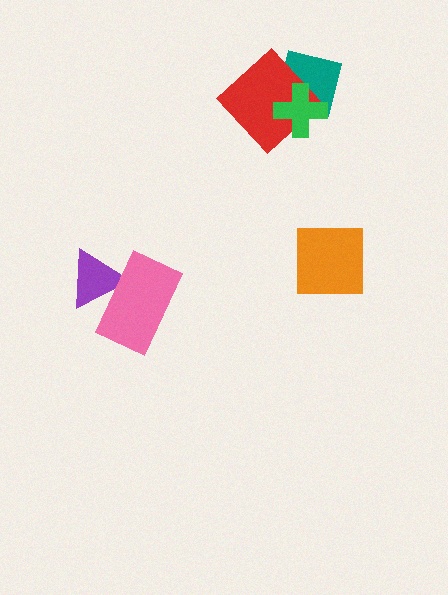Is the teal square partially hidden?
Yes, it is partially covered by another shape.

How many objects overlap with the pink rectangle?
1 object overlaps with the pink rectangle.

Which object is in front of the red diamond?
The green cross is in front of the red diamond.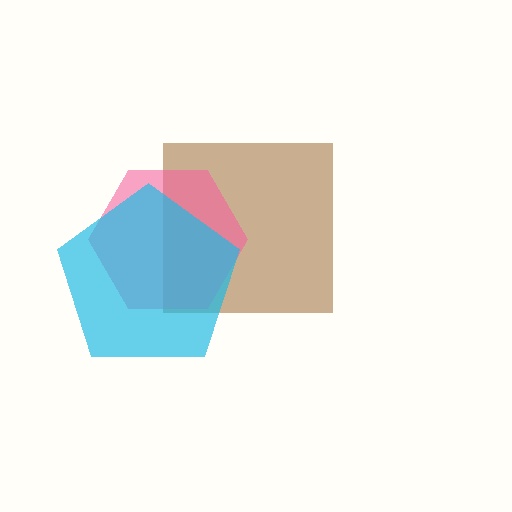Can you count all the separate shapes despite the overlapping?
Yes, there are 3 separate shapes.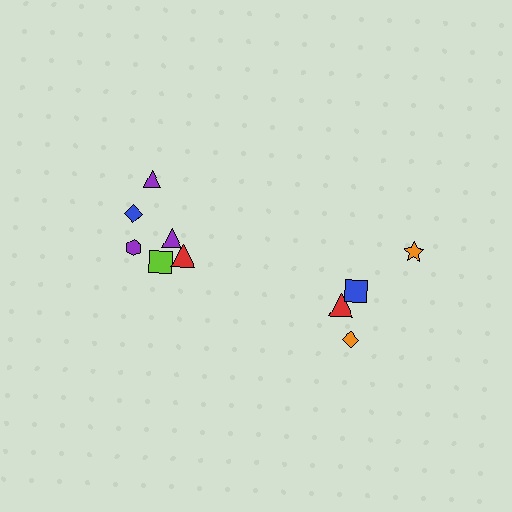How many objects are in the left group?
There are 6 objects.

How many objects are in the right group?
There are 4 objects.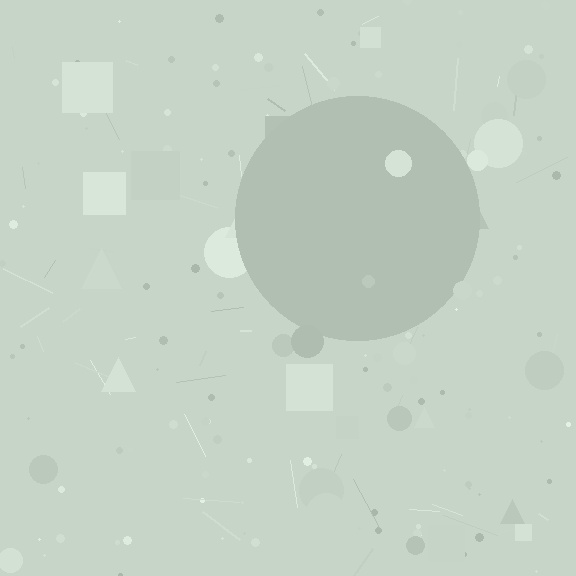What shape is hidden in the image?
A circle is hidden in the image.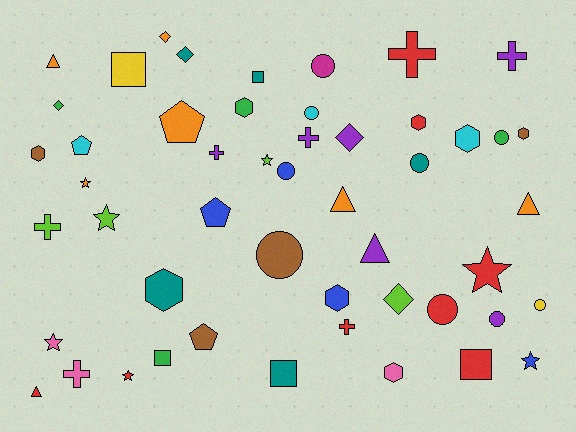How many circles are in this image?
There are 9 circles.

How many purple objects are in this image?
There are 6 purple objects.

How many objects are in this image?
There are 50 objects.